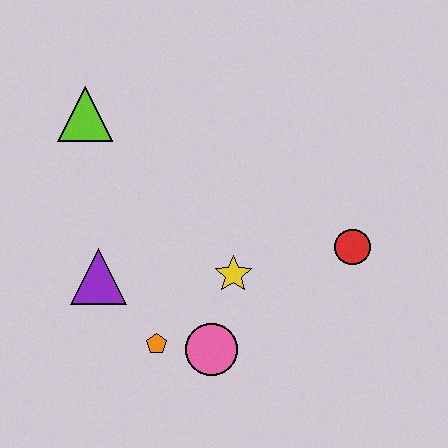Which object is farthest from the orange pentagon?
The lime triangle is farthest from the orange pentagon.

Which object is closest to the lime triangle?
The purple triangle is closest to the lime triangle.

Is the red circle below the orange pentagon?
No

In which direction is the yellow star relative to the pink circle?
The yellow star is above the pink circle.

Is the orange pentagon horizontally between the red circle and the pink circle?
No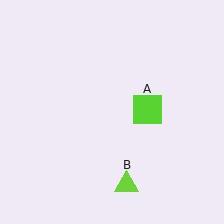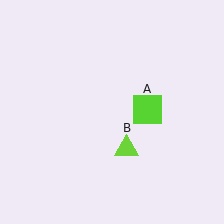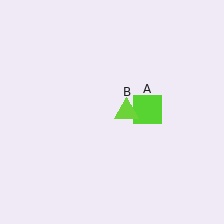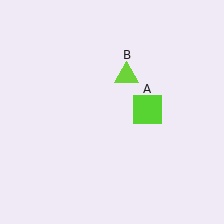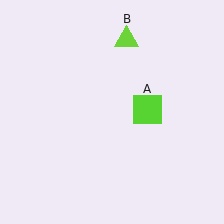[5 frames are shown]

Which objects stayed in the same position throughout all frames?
Lime square (object A) remained stationary.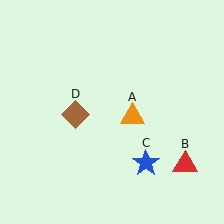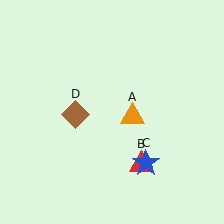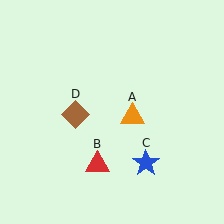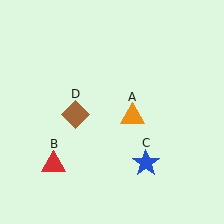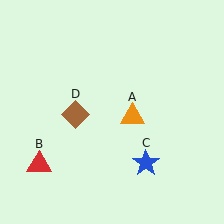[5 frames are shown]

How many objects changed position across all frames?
1 object changed position: red triangle (object B).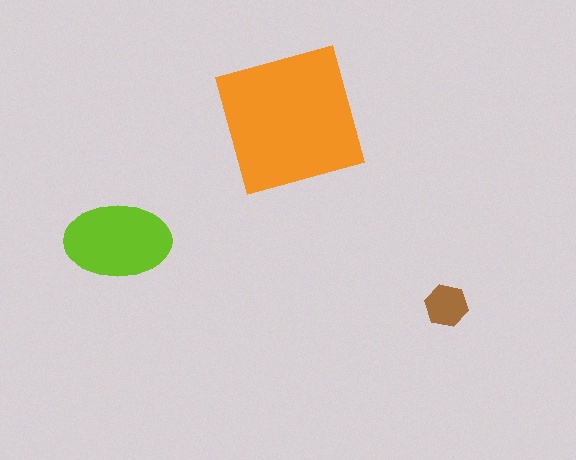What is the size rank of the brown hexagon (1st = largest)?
3rd.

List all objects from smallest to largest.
The brown hexagon, the lime ellipse, the orange square.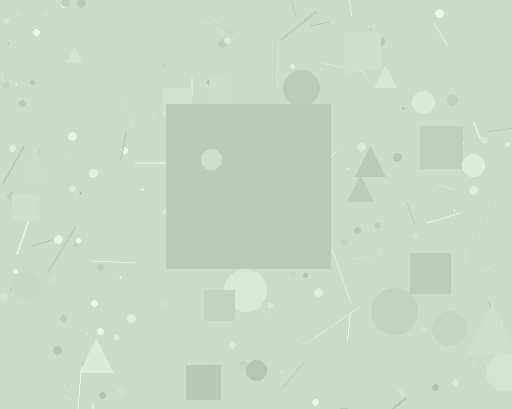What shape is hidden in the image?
A square is hidden in the image.